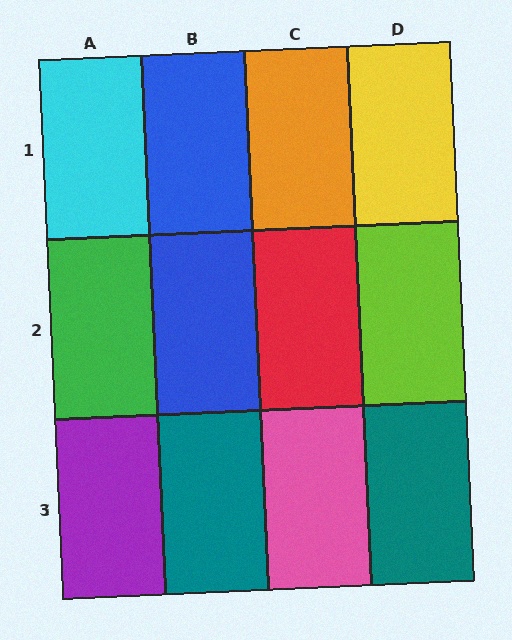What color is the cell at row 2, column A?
Green.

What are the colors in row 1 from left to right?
Cyan, blue, orange, yellow.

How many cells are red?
1 cell is red.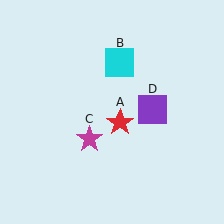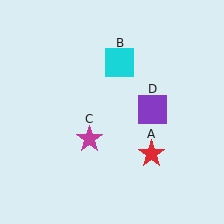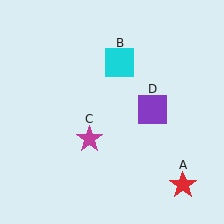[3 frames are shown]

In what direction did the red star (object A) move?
The red star (object A) moved down and to the right.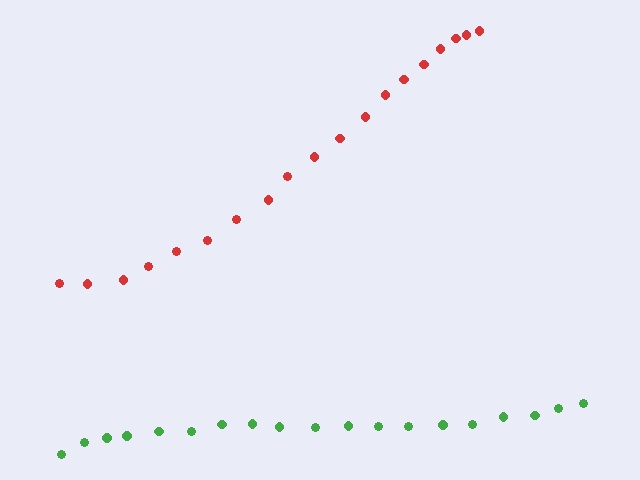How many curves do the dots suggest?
There are 2 distinct paths.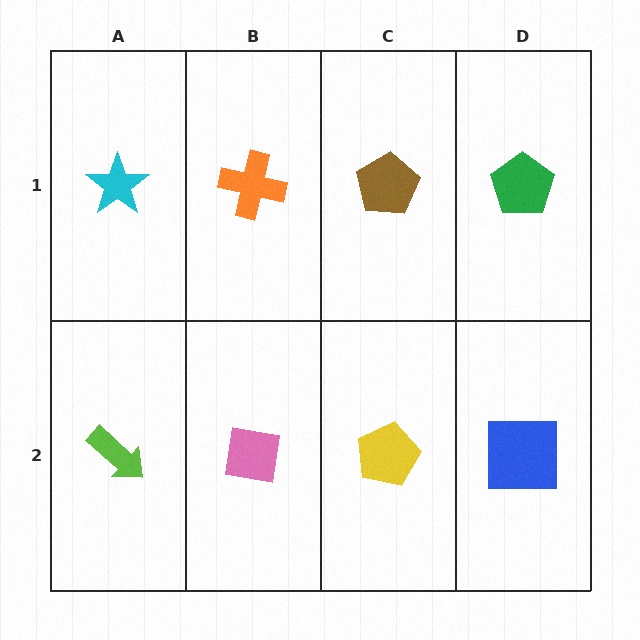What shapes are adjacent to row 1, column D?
A blue square (row 2, column D), a brown pentagon (row 1, column C).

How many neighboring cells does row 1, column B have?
3.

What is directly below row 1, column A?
A lime arrow.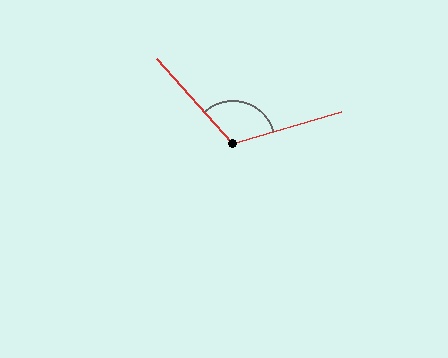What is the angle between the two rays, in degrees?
Approximately 116 degrees.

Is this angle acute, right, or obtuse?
It is obtuse.